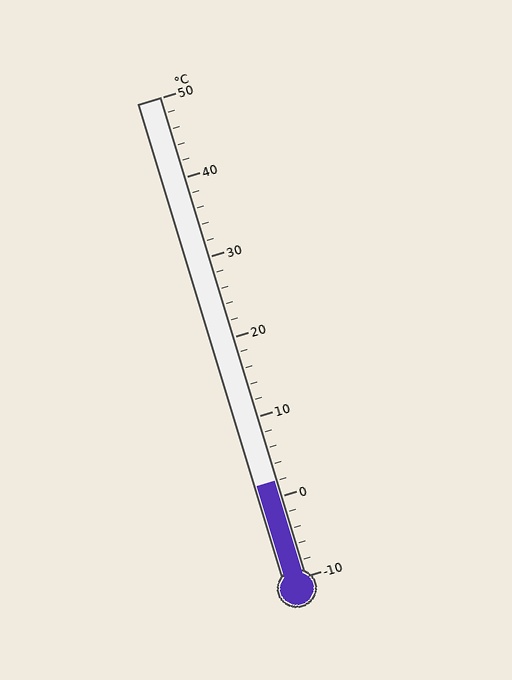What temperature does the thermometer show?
The thermometer shows approximately 2°C.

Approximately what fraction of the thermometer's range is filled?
The thermometer is filled to approximately 20% of its range.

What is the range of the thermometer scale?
The thermometer scale ranges from -10°C to 50°C.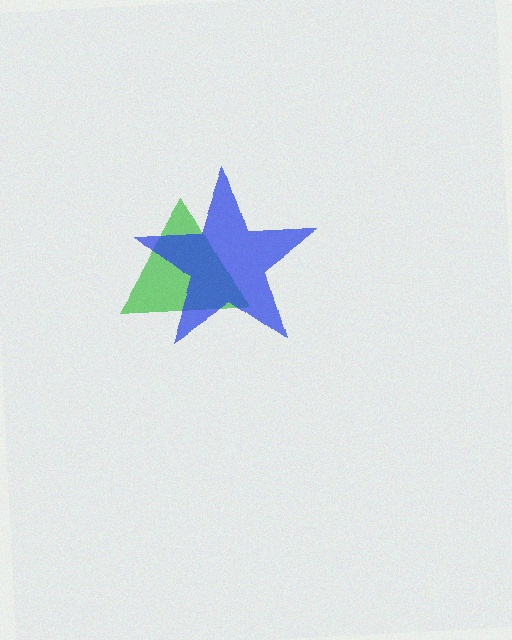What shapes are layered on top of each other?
The layered shapes are: a green triangle, a blue star.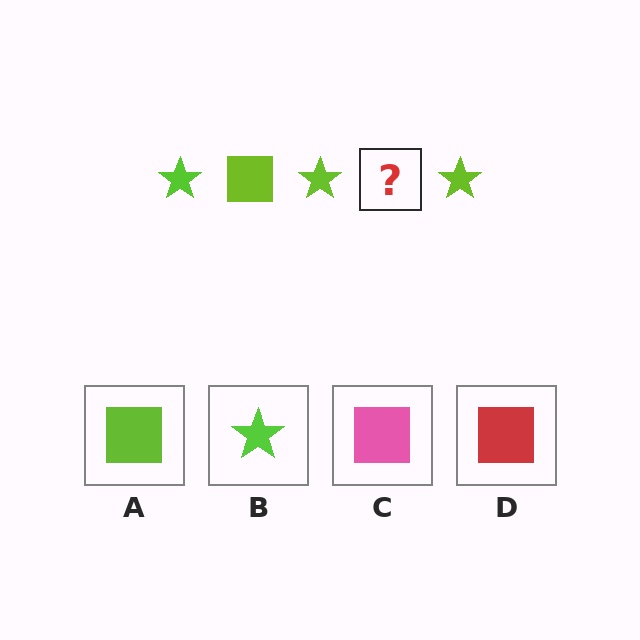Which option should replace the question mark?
Option A.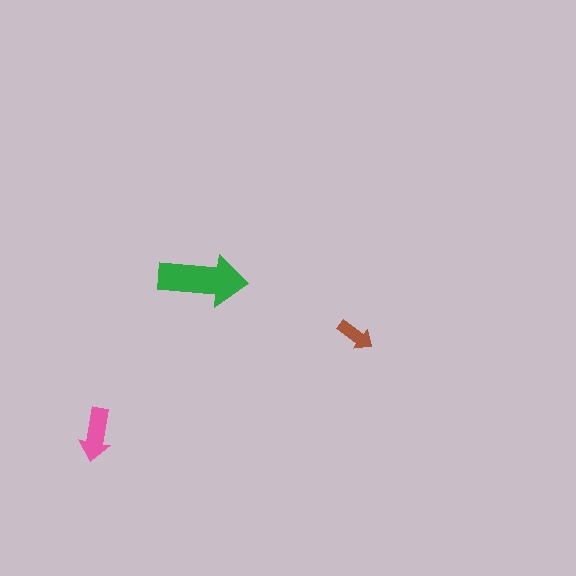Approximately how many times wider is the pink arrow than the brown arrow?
About 1.5 times wider.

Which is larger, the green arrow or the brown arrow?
The green one.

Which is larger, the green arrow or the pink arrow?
The green one.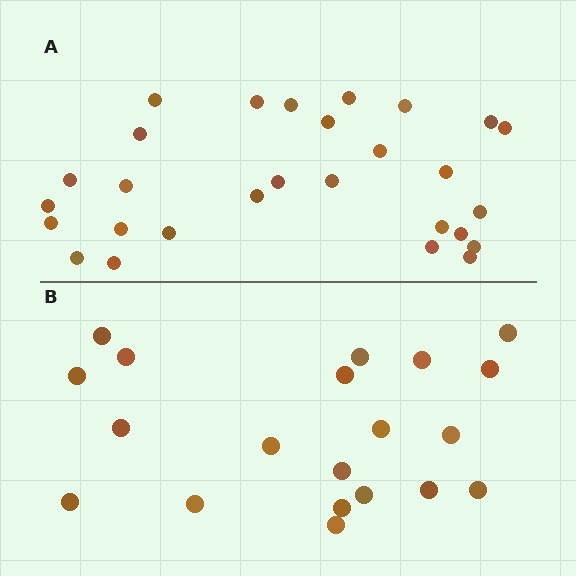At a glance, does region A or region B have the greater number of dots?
Region A (the top region) has more dots.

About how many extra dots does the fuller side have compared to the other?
Region A has roughly 8 or so more dots than region B.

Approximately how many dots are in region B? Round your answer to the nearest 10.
About 20 dots.